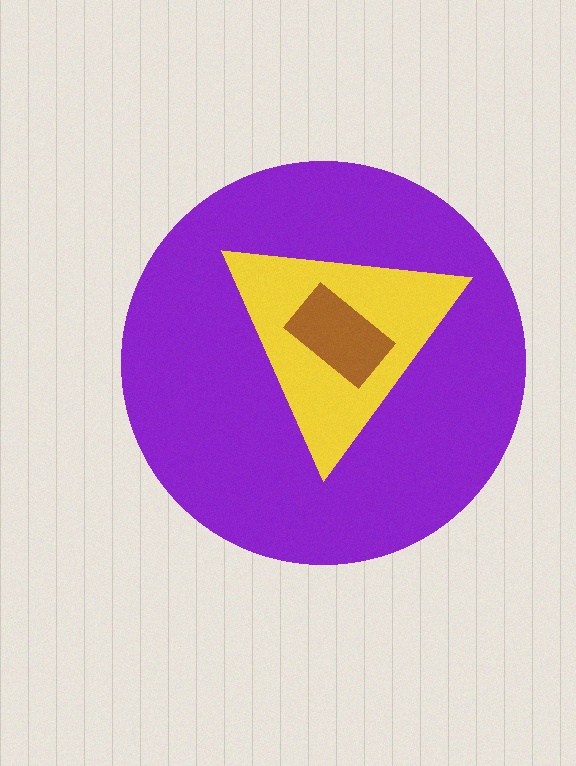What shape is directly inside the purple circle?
The yellow triangle.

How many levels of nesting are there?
3.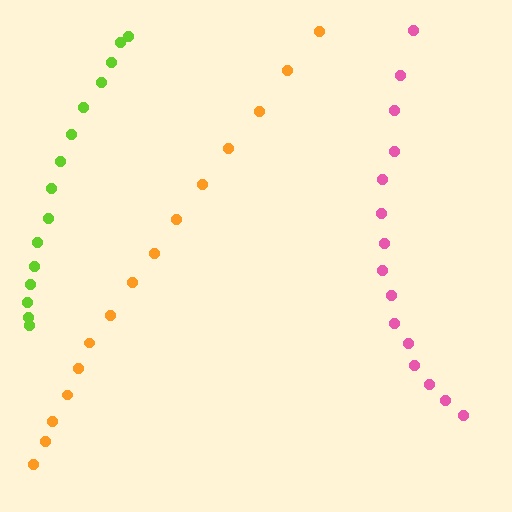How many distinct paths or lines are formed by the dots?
There are 3 distinct paths.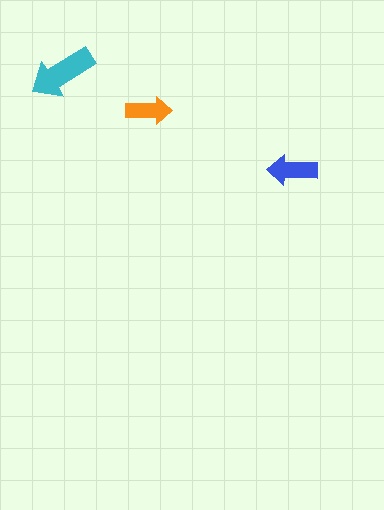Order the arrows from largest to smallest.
the cyan one, the blue one, the orange one.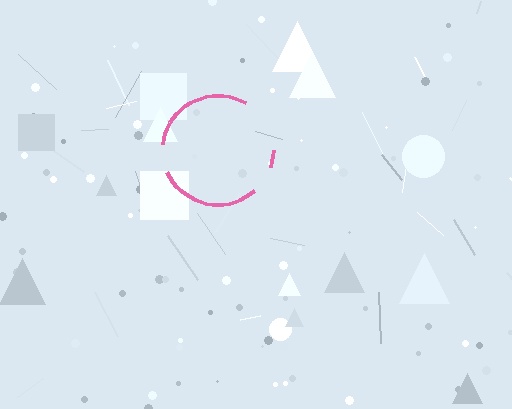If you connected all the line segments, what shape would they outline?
They would outline a circle.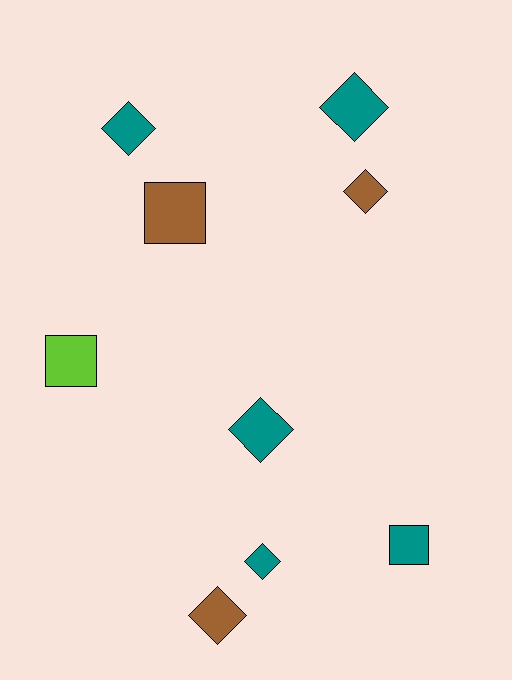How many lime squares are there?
There is 1 lime square.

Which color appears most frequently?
Teal, with 5 objects.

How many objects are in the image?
There are 9 objects.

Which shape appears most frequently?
Diamond, with 6 objects.